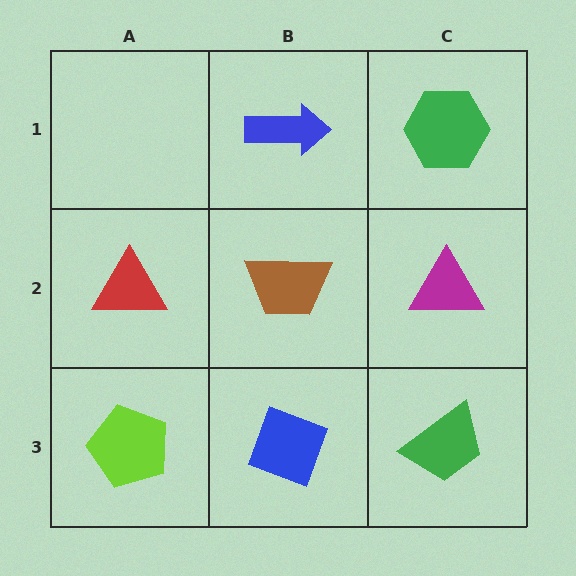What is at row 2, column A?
A red triangle.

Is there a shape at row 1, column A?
No, that cell is empty.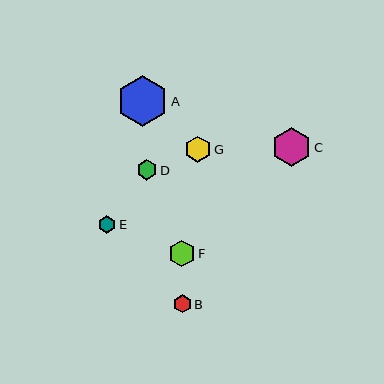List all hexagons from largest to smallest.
From largest to smallest: A, C, F, G, D, B, E.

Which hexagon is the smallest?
Hexagon E is the smallest with a size of approximately 18 pixels.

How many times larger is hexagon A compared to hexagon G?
Hexagon A is approximately 1.9 times the size of hexagon G.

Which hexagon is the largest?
Hexagon A is the largest with a size of approximately 51 pixels.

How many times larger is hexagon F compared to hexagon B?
Hexagon F is approximately 1.5 times the size of hexagon B.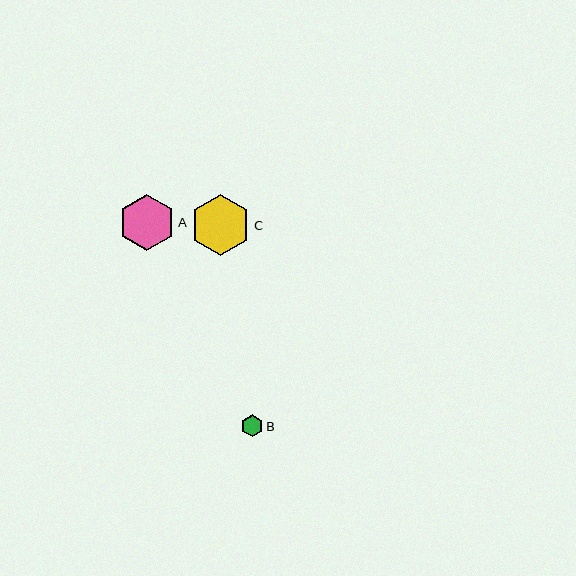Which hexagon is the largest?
Hexagon C is the largest with a size of approximately 61 pixels.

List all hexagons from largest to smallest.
From largest to smallest: C, A, B.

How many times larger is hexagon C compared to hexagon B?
Hexagon C is approximately 2.8 times the size of hexagon B.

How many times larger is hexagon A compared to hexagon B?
Hexagon A is approximately 2.6 times the size of hexagon B.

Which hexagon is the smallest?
Hexagon B is the smallest with a size of approximately 22 pixels.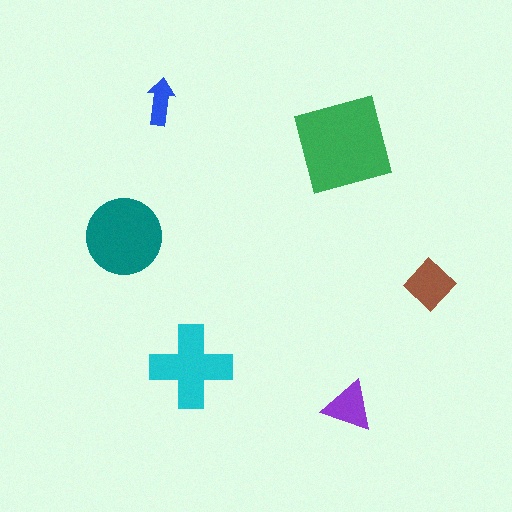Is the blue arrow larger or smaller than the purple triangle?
Smaller.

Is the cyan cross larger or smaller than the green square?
Smaller.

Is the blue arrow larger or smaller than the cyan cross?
Smaller.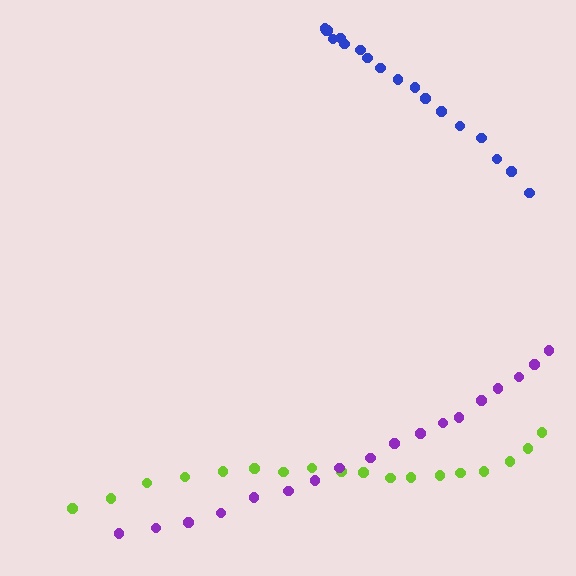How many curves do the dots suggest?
There are 3 distinct paths.